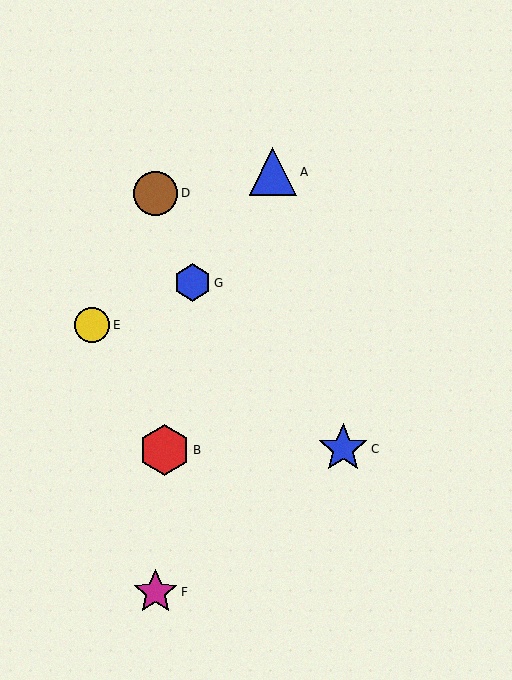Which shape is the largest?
The red hexagon (labeled B) is the largest.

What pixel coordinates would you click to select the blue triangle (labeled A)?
Click at (273, 172) to select the blue triangle A.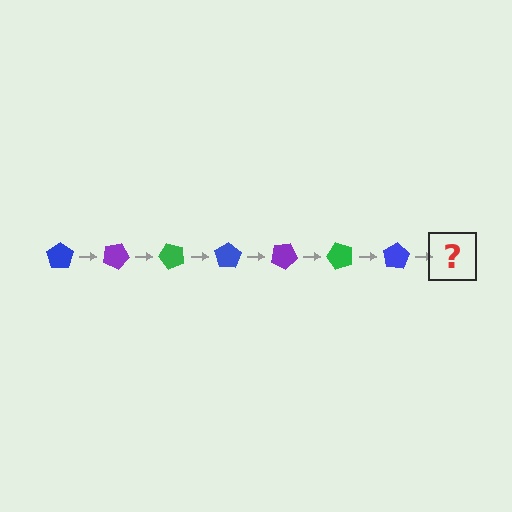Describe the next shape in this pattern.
It should be a purple pentagon, rotated 175 degrees from the start.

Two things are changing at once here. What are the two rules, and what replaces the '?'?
The two rules are that it rotates 25 degrees each step and the color cycles through blue, purple, and green. The '?' should be a purple pentagon, rotated 175 degrees from the start.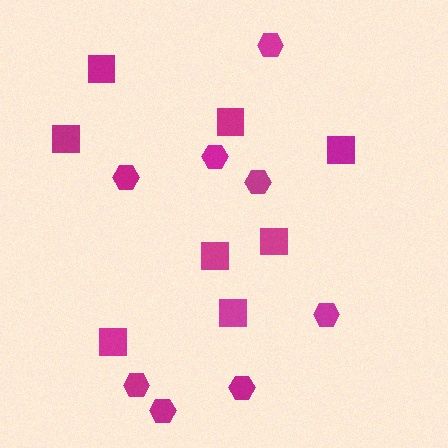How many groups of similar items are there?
There are 2 groups: one group of squares (8) and one group of hexagons (8).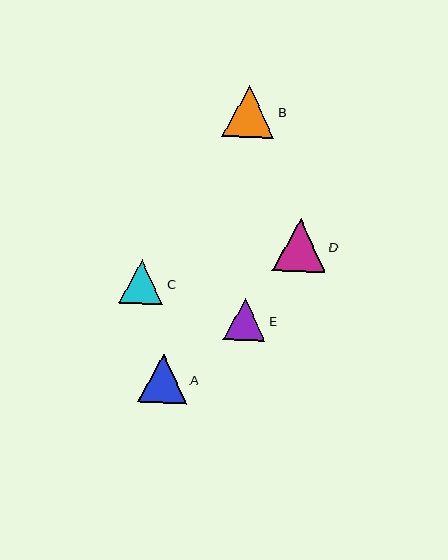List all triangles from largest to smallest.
From largest to smallest: B, D, A, C, E.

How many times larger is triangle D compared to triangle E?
Triangle D is approximately 1.2 times the size of triangle E.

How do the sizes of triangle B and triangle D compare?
Triangle B and triangle D are approximately the same size.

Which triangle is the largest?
Triangle B is the largest with a size of approximately 52 pixels.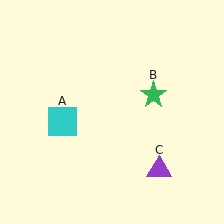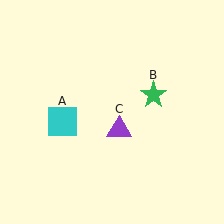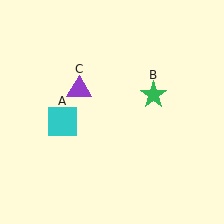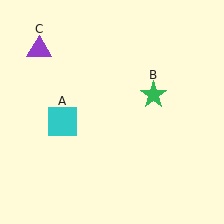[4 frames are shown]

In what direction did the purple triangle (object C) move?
The purple triangle (object C) moved up and to the left.